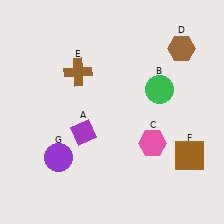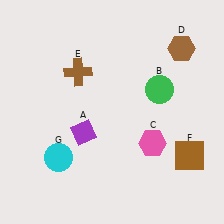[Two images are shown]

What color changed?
The circle (G) changed from purple in Image 1 to cyan in Image 2.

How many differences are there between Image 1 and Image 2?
There is 1 difference between the two images.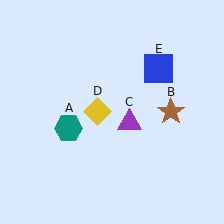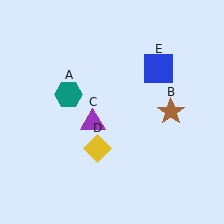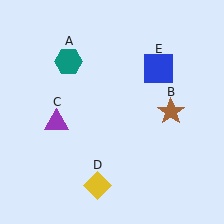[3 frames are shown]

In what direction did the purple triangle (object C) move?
The purple triangle (object C) moved left.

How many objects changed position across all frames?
3 objects changed position: teal hexagon (object A), purple triangle (object C), yellow diamond (object D).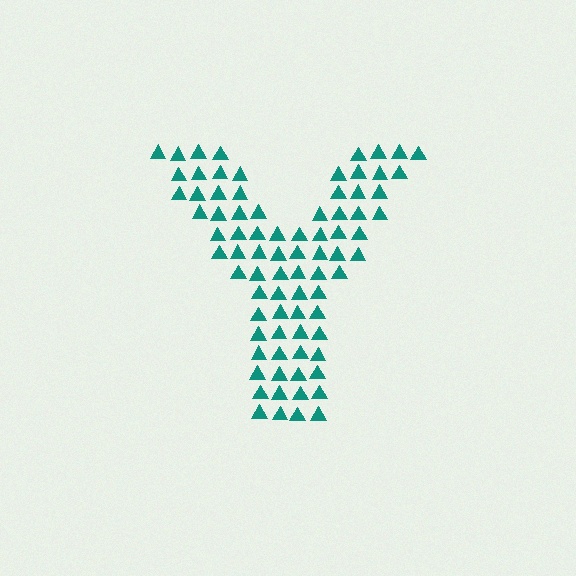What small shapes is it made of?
It is made of small triangles.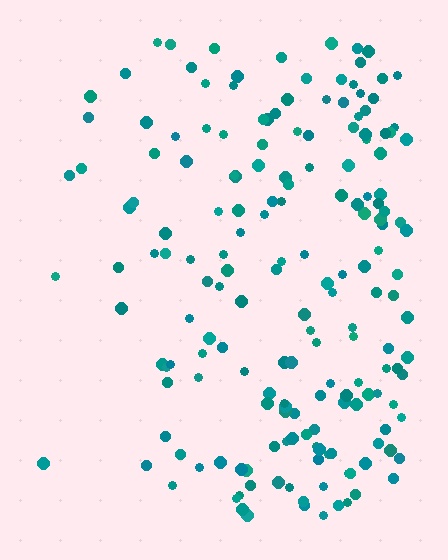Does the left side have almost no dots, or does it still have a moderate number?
Still a moderate number, just noticeably fewer than the right.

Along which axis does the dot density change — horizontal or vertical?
Horizontal.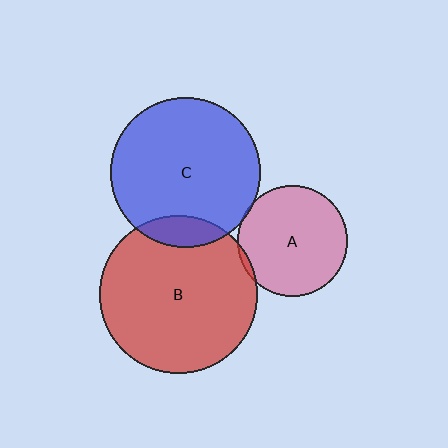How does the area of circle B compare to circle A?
Approximately 2.1 times.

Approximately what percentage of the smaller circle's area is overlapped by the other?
Approximately 10%.